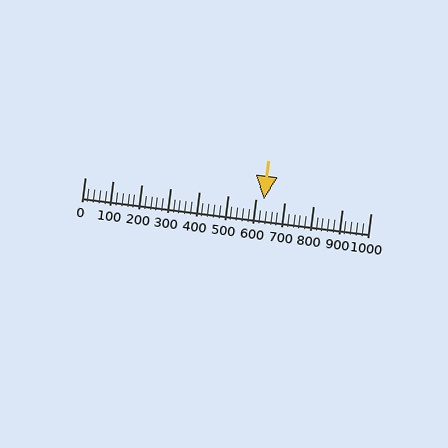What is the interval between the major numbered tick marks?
The major tick marks are spaced 100 units apart.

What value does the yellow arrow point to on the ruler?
The yellow arrow points to approximately 628.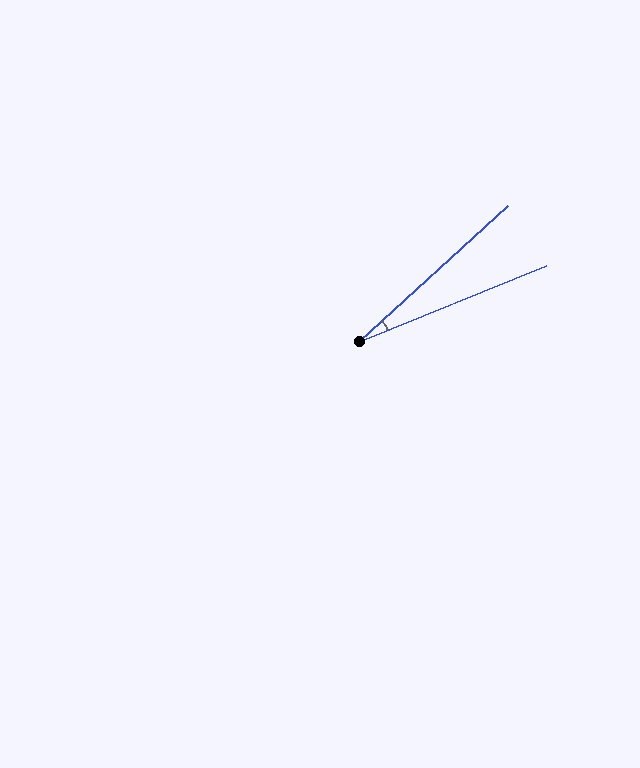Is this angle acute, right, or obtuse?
It is acute.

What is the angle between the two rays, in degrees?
Approximately 20 degrees.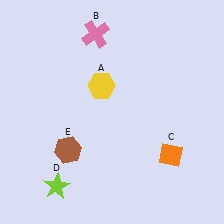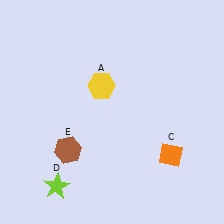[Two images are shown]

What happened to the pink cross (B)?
The pink cross (B) was removed in Image 2. It was in the top-left area of Image 1.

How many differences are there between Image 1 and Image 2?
There is 1 difference between the two images.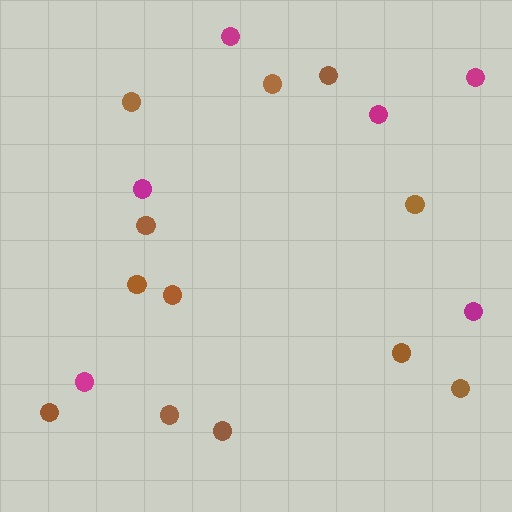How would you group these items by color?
There are 2 groups: one group of brown circles (12) and one group of magenta circles (6).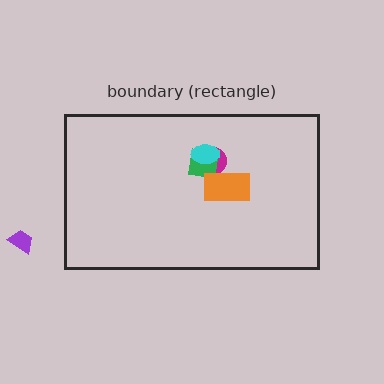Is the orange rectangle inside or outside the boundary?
Inside.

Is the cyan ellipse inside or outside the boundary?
Inside.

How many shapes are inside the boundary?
4 inside, 1 outside.